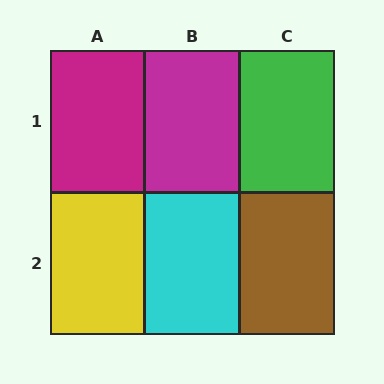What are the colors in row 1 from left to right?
Magenta, magenta, green.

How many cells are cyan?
1 cell is cyan.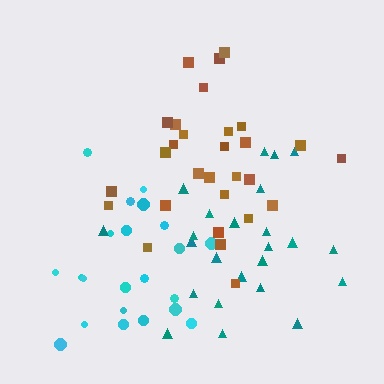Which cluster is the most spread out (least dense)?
Teal.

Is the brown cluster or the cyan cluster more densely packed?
Cyan.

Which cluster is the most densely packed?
Cyan.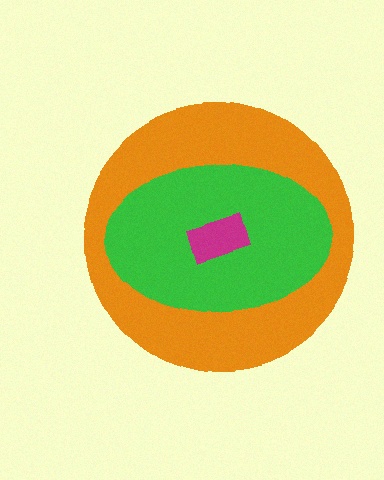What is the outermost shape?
The orange circle.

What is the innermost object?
The magenta rectangle.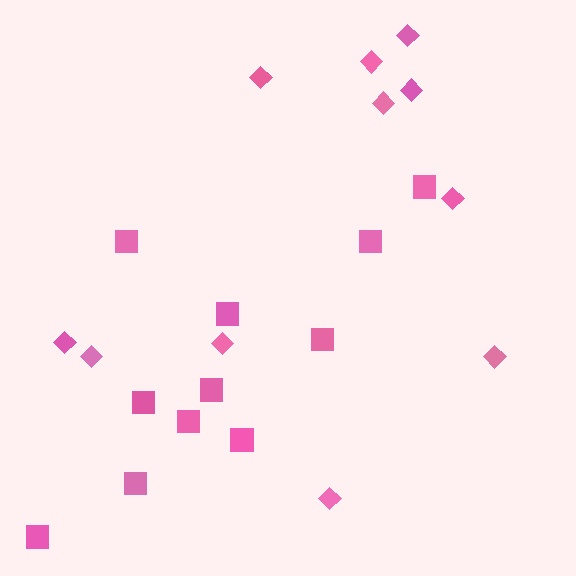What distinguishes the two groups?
There are 2 groups: one group of diamonds (11) and one group of squares (11).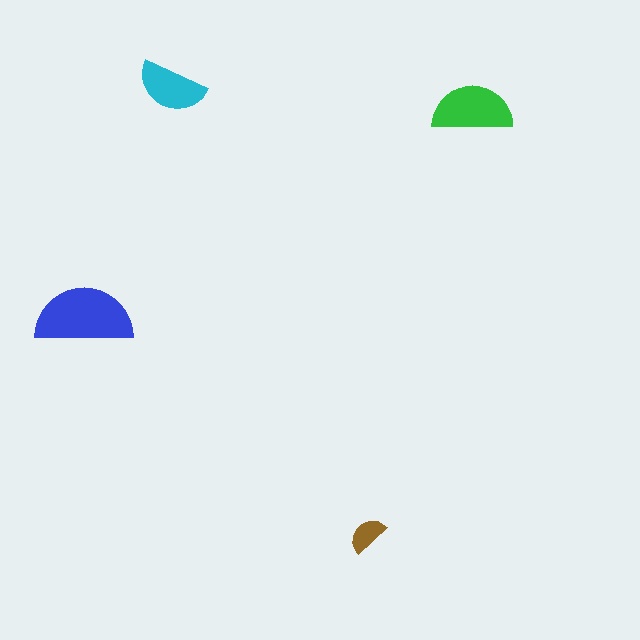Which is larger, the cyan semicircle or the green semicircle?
The green one.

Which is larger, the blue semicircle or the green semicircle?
The blue one.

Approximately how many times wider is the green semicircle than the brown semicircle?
About 2 times wider.